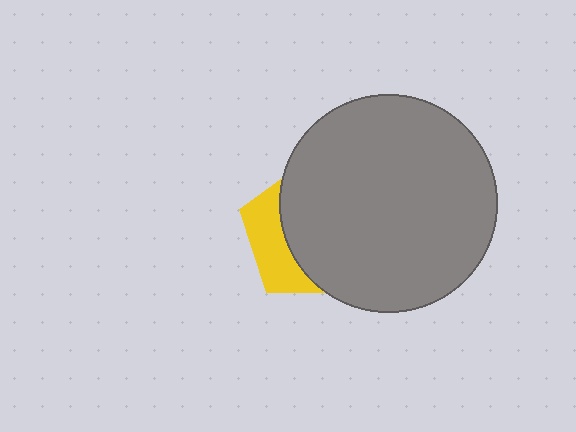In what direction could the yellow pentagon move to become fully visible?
The yellow pentagon could move left. That would shift it out from behind the gray circle entirely.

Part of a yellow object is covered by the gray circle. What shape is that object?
It is a pentagon.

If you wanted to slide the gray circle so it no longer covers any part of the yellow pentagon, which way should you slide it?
Slide it right — that is the most direct way to separate the two shapes.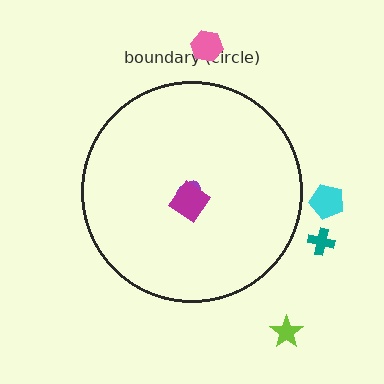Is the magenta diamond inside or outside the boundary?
Inside.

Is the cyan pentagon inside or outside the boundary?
Outside.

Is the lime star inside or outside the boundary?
Outside.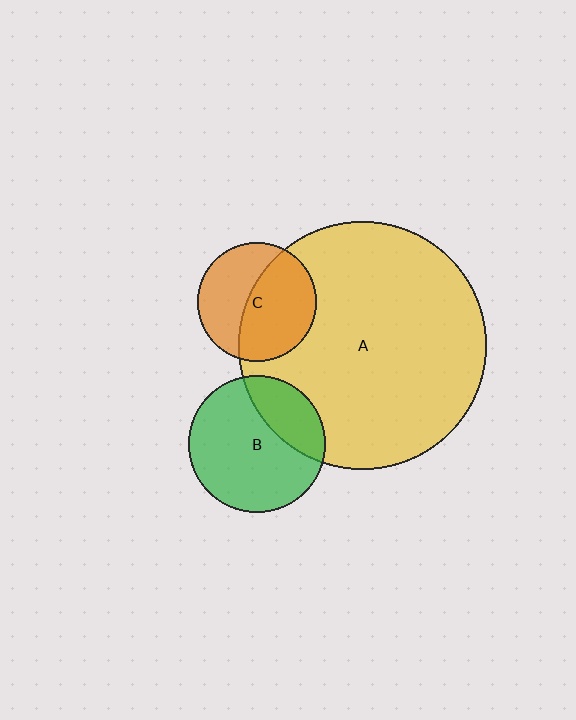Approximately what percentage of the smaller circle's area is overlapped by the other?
Approximately 55%.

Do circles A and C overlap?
Yes.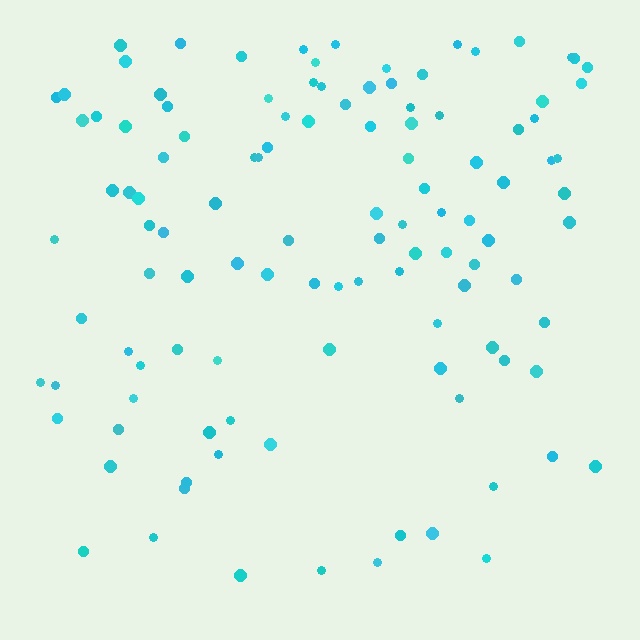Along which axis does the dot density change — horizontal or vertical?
Vertical.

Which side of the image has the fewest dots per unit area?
The bottom.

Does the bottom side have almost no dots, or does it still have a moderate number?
Still a moderate number, just noticeably fewer than the top.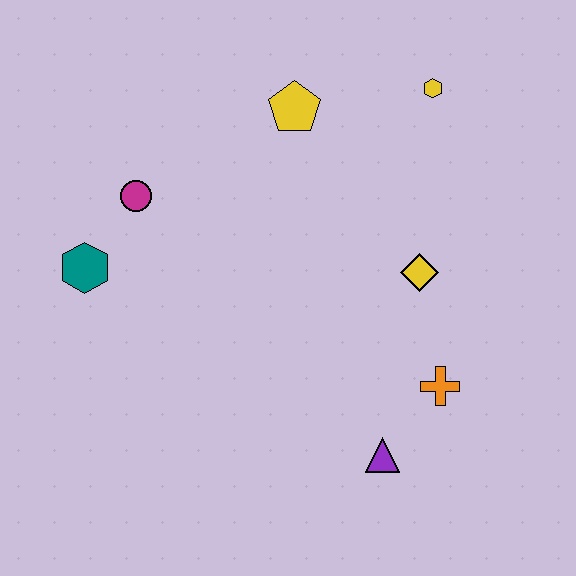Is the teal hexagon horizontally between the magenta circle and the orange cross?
No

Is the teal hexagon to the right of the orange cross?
No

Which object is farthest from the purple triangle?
The yellow hexagon is farthest from the purple triangle.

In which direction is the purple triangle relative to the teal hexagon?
The purple triangle is to the right of the teal hexagon.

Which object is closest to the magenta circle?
The teal hexagon is closest to the magenta circle.